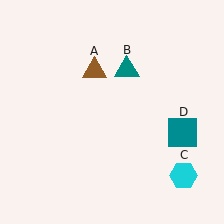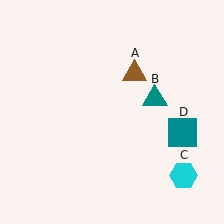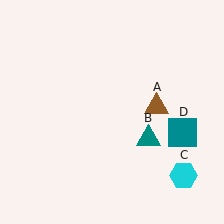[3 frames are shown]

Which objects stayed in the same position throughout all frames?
Cyan hexagon (object C) and teal square (object D) remained stationary.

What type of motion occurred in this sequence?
The brown triangle (object A), teal triangle (object B) rotated clockwise around the center of the scene.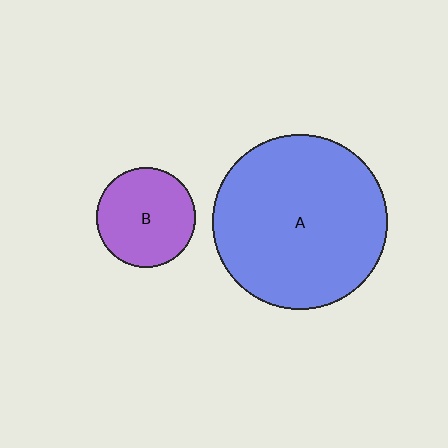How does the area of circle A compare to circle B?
Approximately 3.1 times.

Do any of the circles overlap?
No, none of the circles overlap.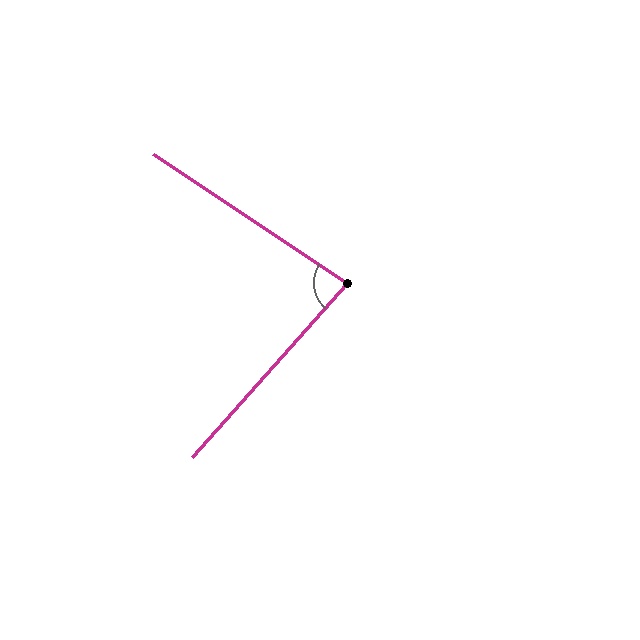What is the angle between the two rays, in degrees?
Approximately 82 degrees.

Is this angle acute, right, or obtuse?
It is acute.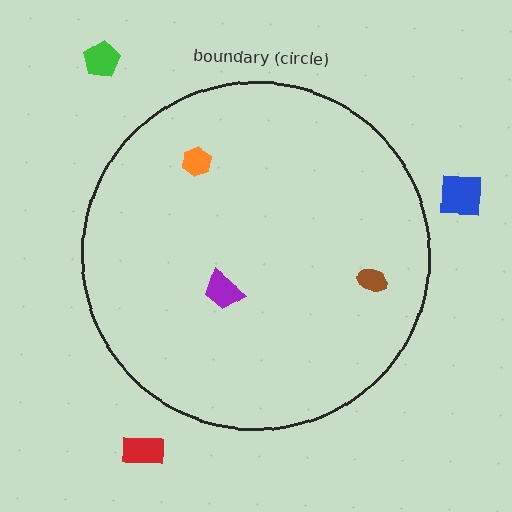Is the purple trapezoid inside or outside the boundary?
Inside.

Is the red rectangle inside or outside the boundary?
Outside.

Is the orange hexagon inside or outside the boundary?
Inside.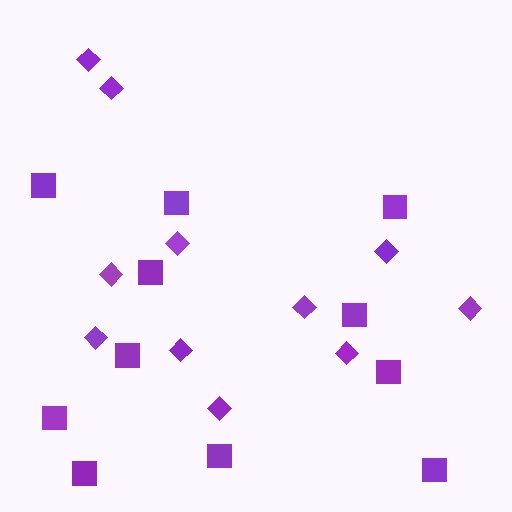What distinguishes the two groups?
There are 2 groups: one group of diamonds (11) and one group of squares (11).